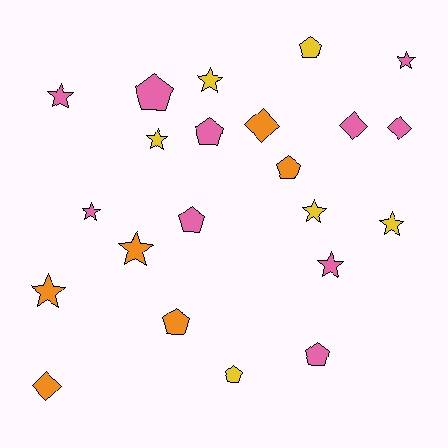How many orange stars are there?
There are 2 orange stars.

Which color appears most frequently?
Pink, with 10 objects.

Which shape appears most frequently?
Star, with 10 objects.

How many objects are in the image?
There are 22 objects.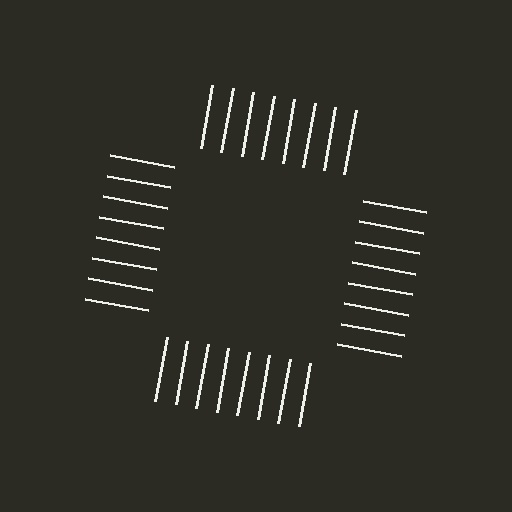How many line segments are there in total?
32 — 8 along each of the 4 edges.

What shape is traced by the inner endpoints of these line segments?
An illusory square — the line segments terminate on its edges but no continuous stroke is drawn.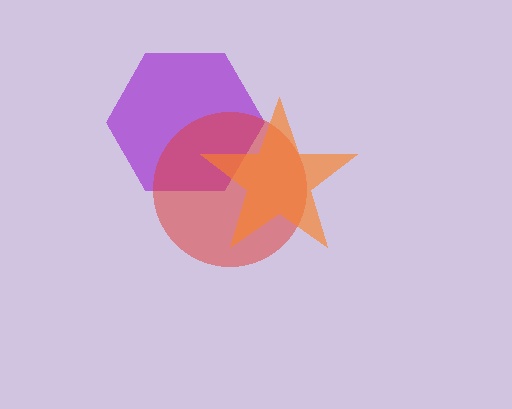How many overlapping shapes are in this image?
There are 3 overlapping shapes in the image.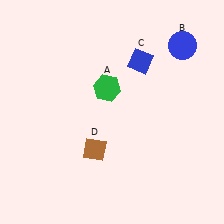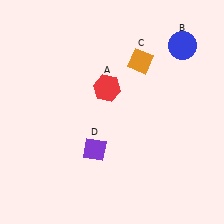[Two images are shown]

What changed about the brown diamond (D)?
In Image 1, D is brown. In Image 2, it changed to purple.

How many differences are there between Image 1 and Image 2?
There are 3 differences between the two images.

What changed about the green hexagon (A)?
In Image 1, A is green. In Image 2, it changed to red.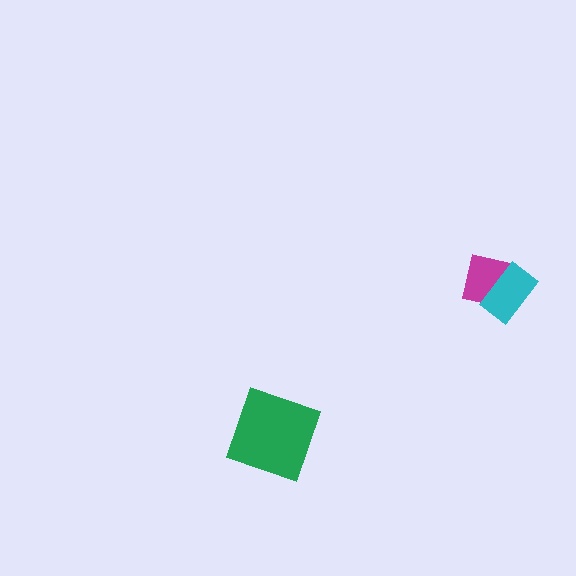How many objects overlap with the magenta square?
1 object overlaps with the magenta square.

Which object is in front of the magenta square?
The cyan rectangle is in front of the magenta square.